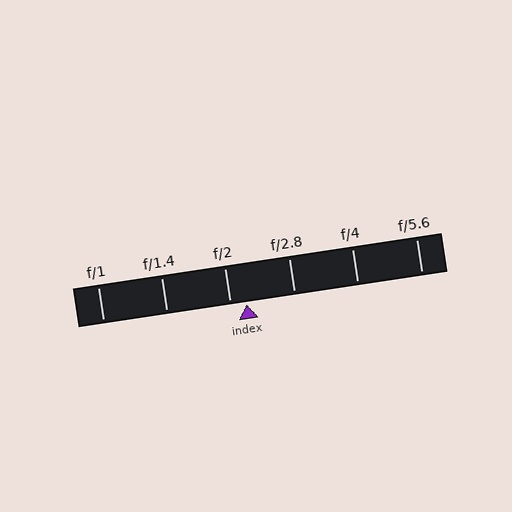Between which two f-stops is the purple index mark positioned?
The index mark is between f/2 and f/2.8.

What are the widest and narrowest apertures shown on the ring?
The widest aperture shown is f/1 and the narrowest is f/5.6.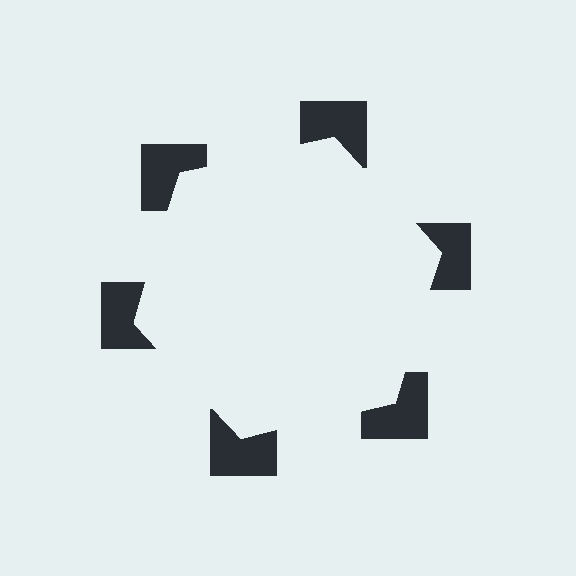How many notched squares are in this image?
There are 6 — one at each vertex of the illusory hexagon.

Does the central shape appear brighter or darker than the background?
It typically appears slightly brighter than the background, even though no actual brightness change is drawn.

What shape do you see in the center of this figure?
An illusory hexagon — its edges are inferred from the aligned wedge cuts in the notched squares, not physically drawn.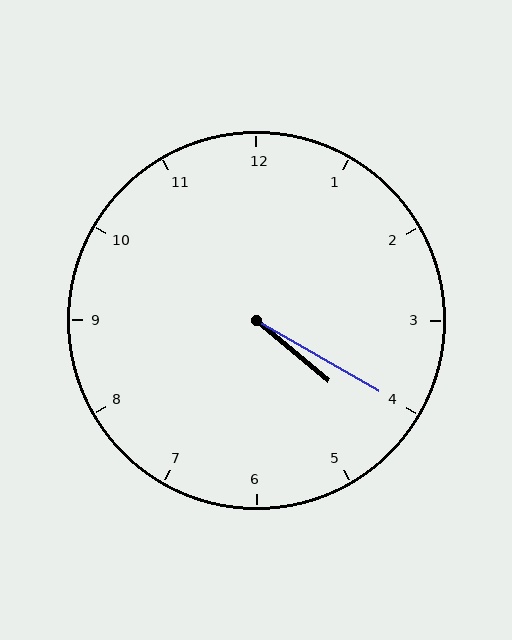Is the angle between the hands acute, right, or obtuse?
It is acute.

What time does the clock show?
4:20.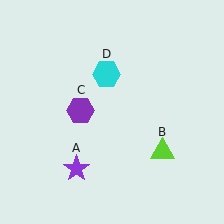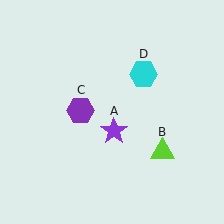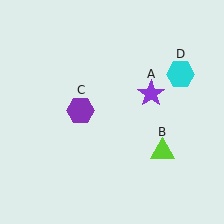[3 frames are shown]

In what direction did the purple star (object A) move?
The purple star (object A) moved up and to the right.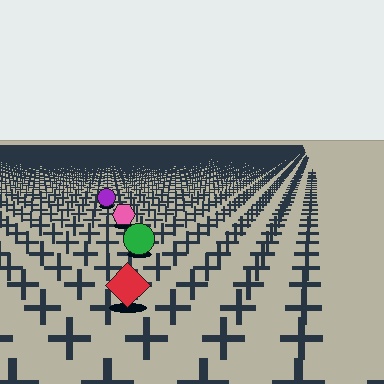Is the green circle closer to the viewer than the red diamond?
No. The red diamond is closer — you can tell from the texture gradient: the ground texture is coarser near it.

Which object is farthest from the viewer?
The purple circle is farthest from the viewer. It appears smaller and the ground texture around it is denser.